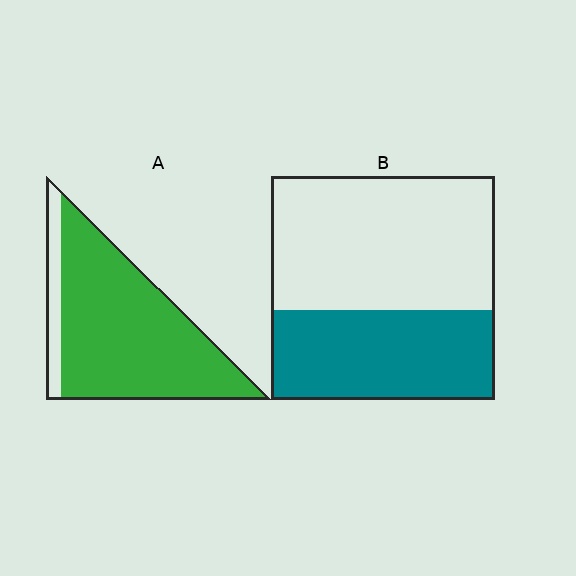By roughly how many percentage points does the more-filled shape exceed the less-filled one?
By roughly 45 percentage points (A over B).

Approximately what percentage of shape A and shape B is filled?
A is approximately 85% and B is approximately 40%.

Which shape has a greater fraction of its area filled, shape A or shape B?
Shape A.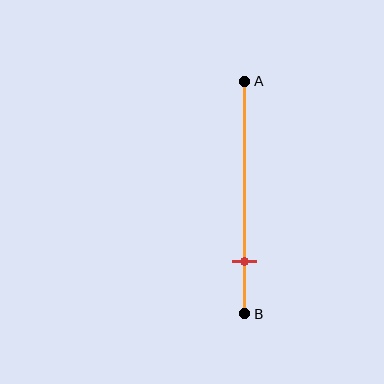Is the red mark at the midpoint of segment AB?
No, the mark is at about 75% from A, not at the 50% midpoint.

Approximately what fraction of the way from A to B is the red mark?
The red mark is approximately 75% of the way from A to B.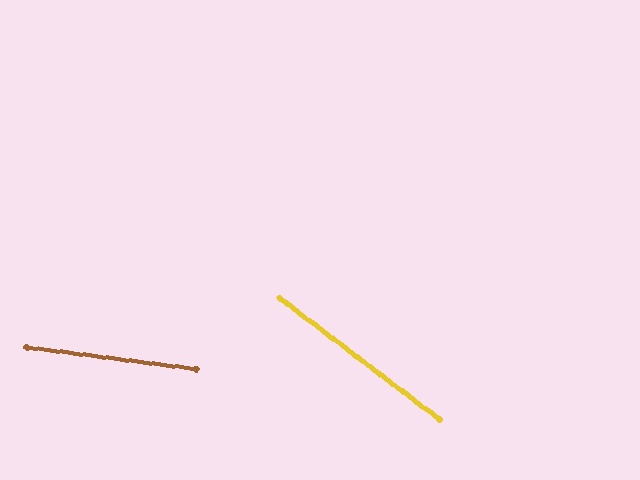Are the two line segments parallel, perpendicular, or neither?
Neither parallel nor perpendicular — they differ by about 30°.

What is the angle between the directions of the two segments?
Approximately 30 degrees.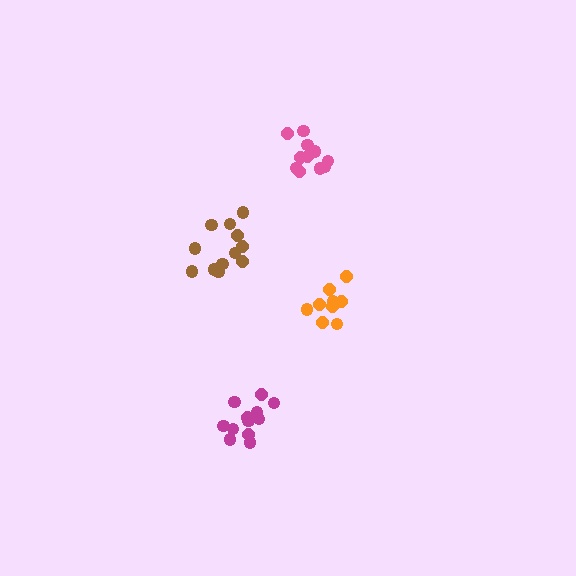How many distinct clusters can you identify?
There are 4 distinct clusters.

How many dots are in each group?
Group 1: 9 dots, Group 2: 12 dots, Group 3: 11 dots, Group 4: 12 dots (44 total).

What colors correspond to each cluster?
The clusters are colored: orange, magenta, pink, brown.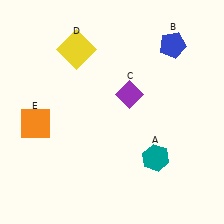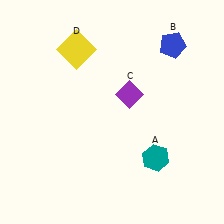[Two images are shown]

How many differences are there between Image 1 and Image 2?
There is 1 difference between the two images.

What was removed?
The orange square (E) was removed in Image 2.